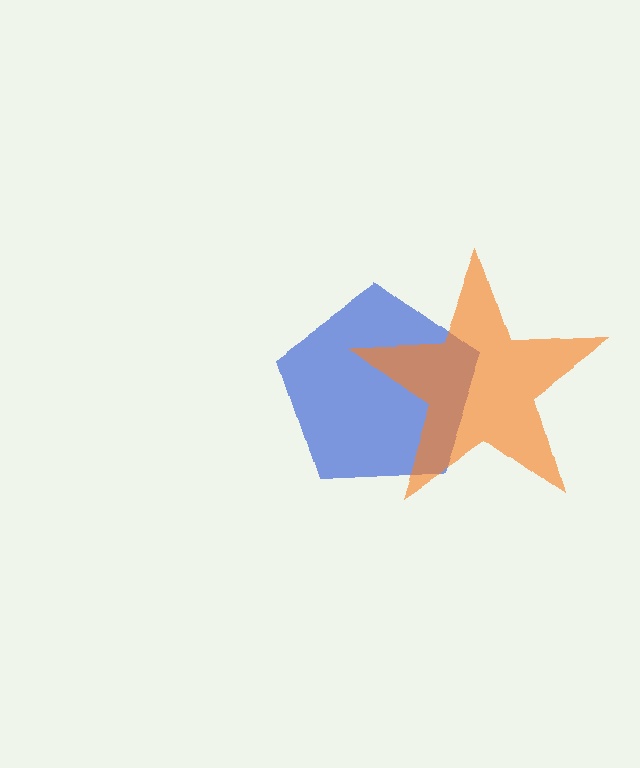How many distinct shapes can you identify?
There are 2 distinct shapes: a blue pentagon, an orange star.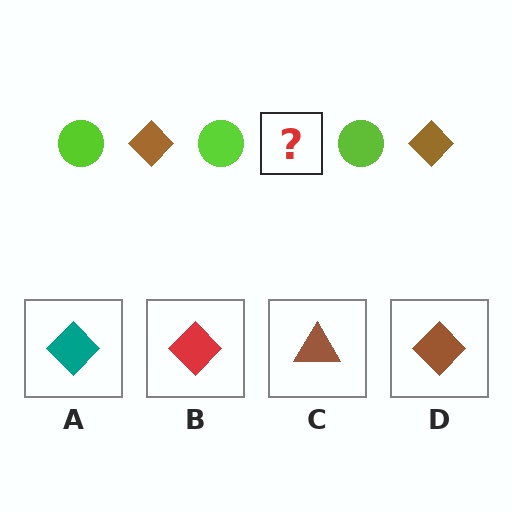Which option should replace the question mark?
Option D.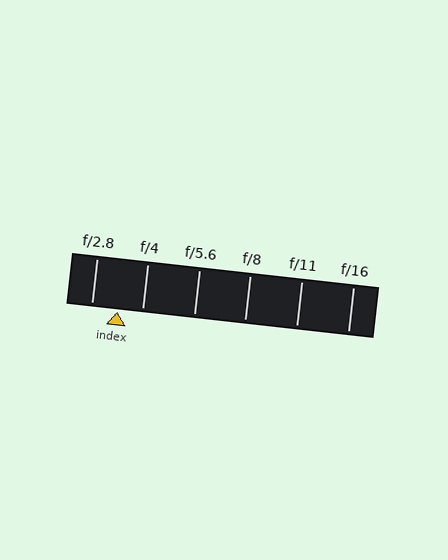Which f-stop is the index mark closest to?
The index mark is closest to f/4.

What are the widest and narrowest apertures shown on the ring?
The widest aperture shown is f/2.8 and the narrowest is f/16.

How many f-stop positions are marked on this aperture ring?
There are 6 f-stop positions marked.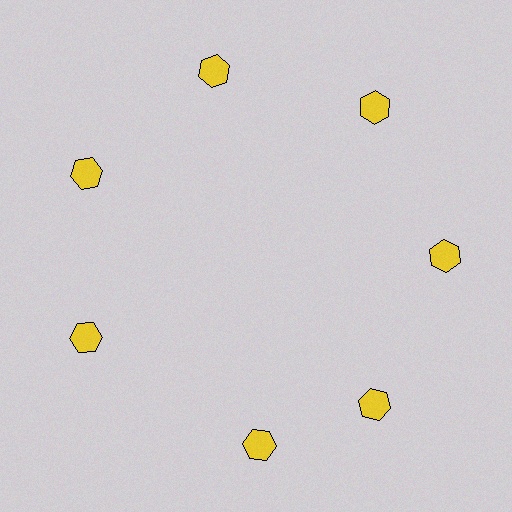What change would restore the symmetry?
The symmetry would be restored by rotating it back into even spacing with its neighbors so that all 7 hexagons sit at equal angles and equal distance from the center.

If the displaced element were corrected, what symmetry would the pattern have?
It would have 7-fold rotational symmetry — the pattern would map onto itself every 51 degrees.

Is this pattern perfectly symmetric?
No. The 7 yellow hexagons are arranged in a ring, but one element near the 6 o'clock position is rotated out of alignment along the ring, breaking the 7-fold rotational symmetry.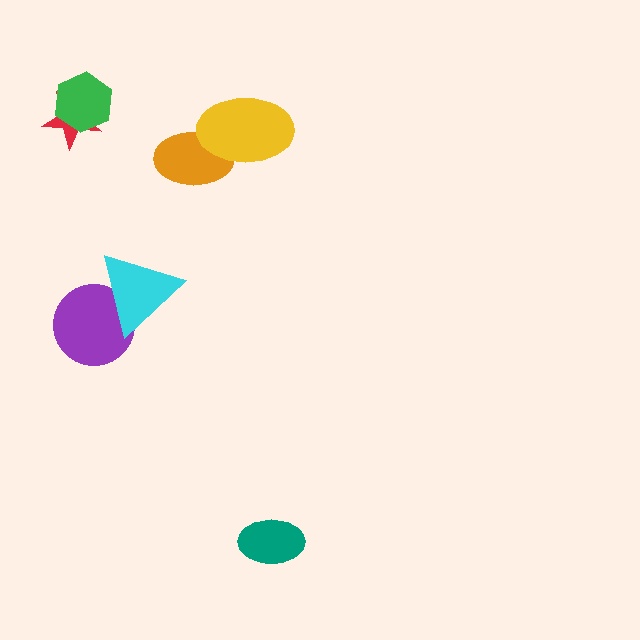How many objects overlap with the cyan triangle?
1 object overlaps with the cyan triangle.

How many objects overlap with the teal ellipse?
0 objects overlap with the teal ellipse.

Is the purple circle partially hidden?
Yes, it is partially covered by another shape.